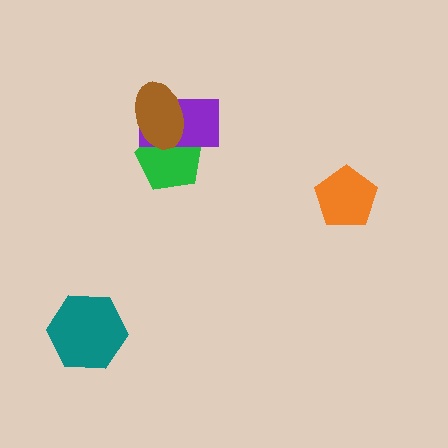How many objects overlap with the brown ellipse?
2 objects overlap with the brown ellipse.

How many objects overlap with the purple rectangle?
2 objects overlap with the purple rectangle.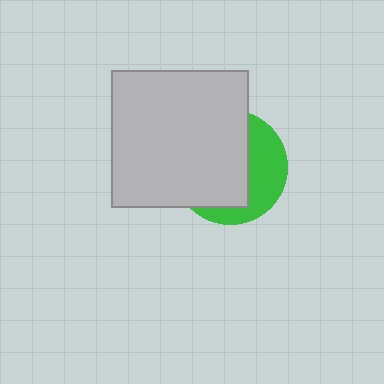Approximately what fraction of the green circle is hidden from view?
Roughly 63% of the green circle is hidden behind the light gray square.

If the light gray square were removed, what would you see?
You would see the complete green circle.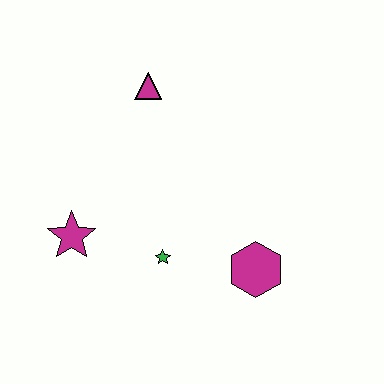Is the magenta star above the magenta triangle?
No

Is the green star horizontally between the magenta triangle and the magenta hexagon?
Yes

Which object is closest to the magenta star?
The green star is closest to the magenta star.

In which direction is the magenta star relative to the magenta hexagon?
The magenta star is to the left of the magenta hexagon.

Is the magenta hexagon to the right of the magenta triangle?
Yes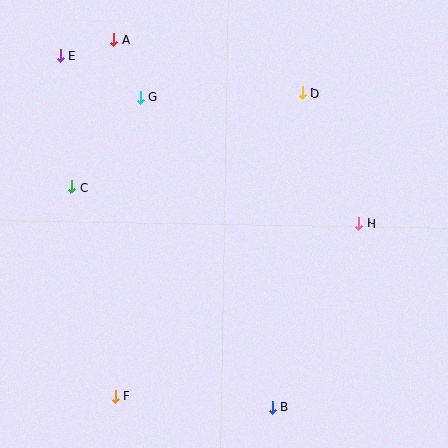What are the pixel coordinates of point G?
Point G is at (141, 97).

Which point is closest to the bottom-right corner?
Point B is closest to the bottom-right corner.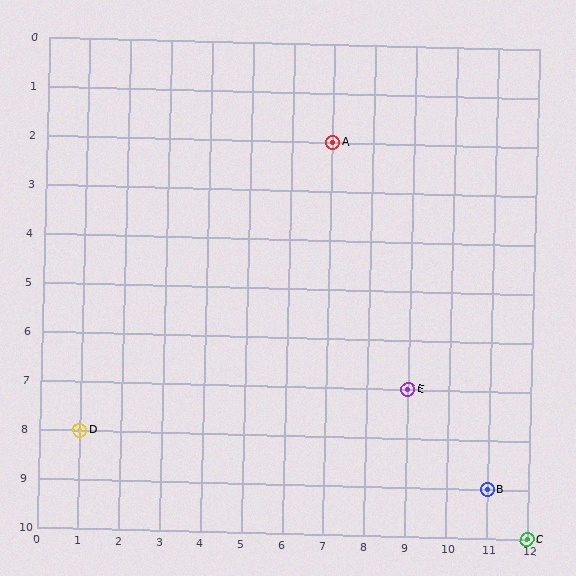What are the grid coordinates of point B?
Point B is at grid coordinates (11, 9).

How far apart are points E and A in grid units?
Points E and A are 2 columns and 5 rows apart (about 5.4 grid units diagonally).